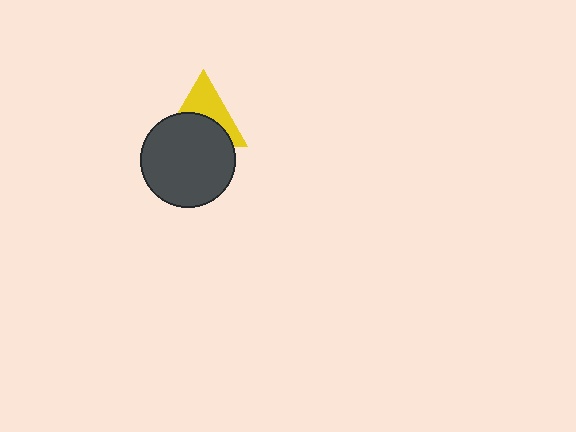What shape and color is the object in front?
The object in front is a dark gray circle.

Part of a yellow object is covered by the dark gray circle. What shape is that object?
It is a triangle.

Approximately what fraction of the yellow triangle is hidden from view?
Roughly 54% of the yellow triangle is hidden behind the dark gray circle.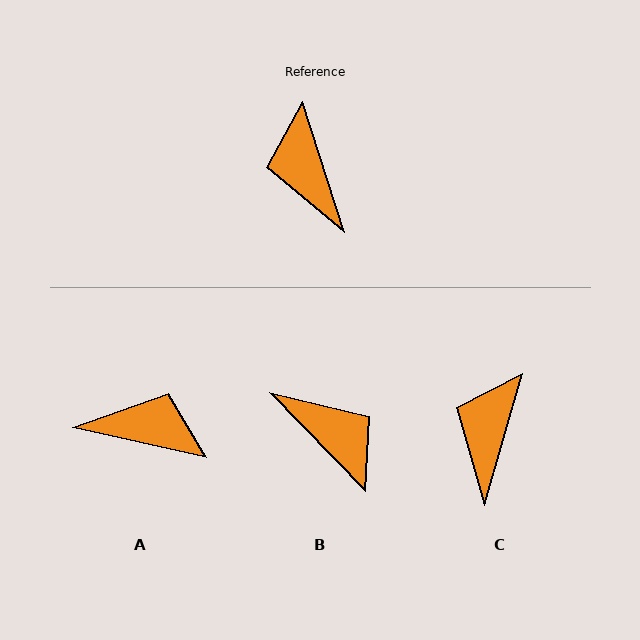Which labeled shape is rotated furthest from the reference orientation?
B, about 154 degrees away.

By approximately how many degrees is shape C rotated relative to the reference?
Approximately 34 degrees clockwise.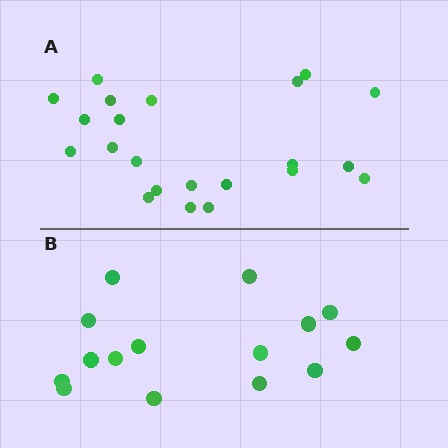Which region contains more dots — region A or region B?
Region A (the top region) has more dots.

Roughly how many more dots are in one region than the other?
Region A has roughly 8 or so more dots than region B.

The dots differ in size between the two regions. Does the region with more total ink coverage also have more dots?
No. Region B has more total ink coverage because its dots are larger, but region A actually contains more individual dots. Total area can be misleading — the number of items is what matters here.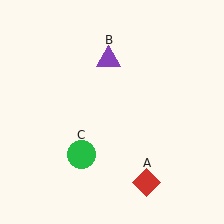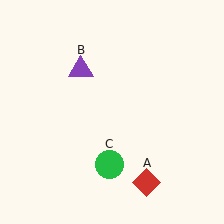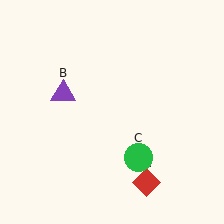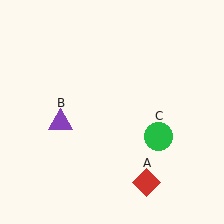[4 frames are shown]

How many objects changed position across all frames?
2 objects changed position: purple triangle (object B), green circle (object C).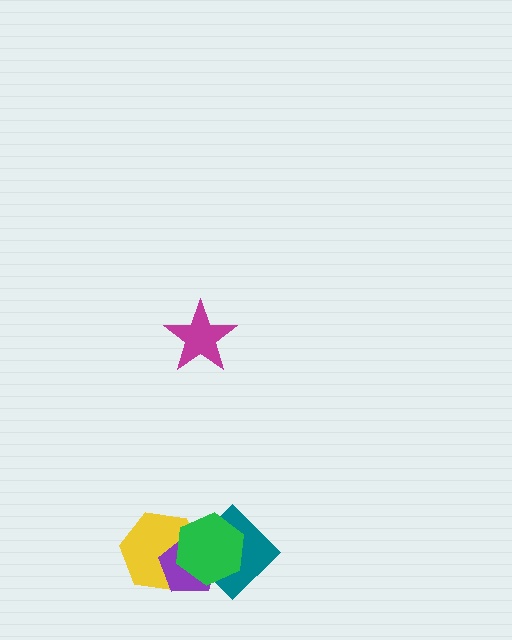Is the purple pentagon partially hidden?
Yes, it is partially covered by another shape.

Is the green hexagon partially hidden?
No, no other shape covers it.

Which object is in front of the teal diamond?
The green hexagon is in front of the teal diamond.